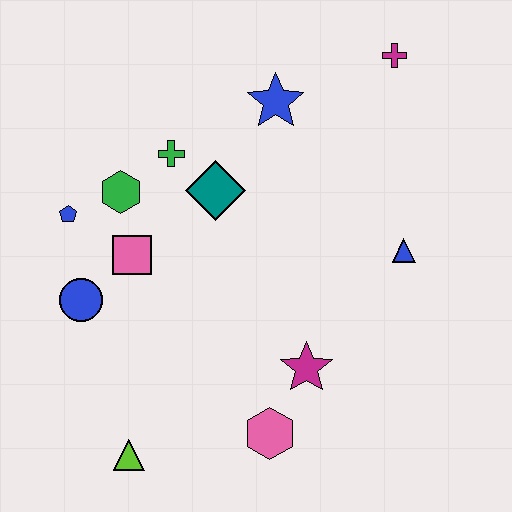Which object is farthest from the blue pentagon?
The magenta cross is farthest from the blue pentagon.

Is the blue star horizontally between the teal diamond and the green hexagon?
No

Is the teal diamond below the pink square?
No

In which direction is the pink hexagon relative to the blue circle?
The pink hexagon is to the right of the blue circle.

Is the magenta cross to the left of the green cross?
No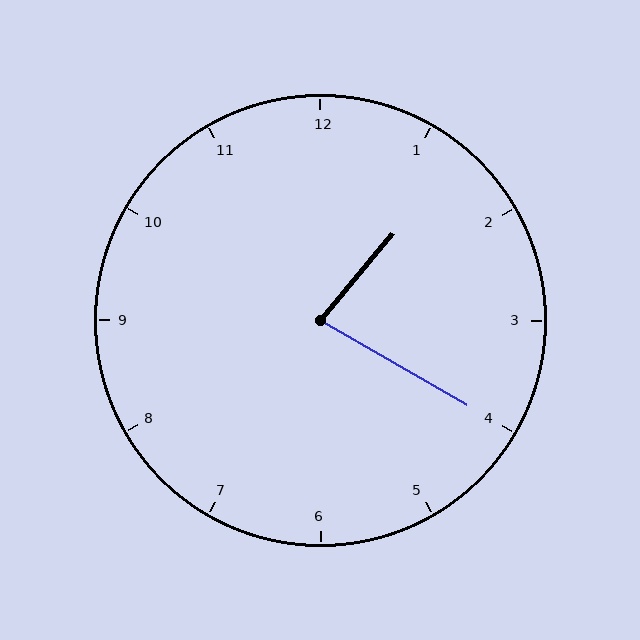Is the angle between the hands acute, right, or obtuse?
It is acute.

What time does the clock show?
1:20.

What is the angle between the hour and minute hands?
Approximately 80 degrees.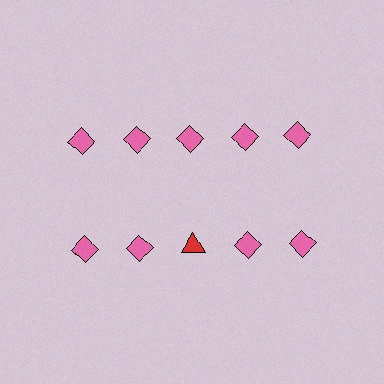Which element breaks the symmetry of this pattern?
The red triangle in the second row, center column breaks the symmetry. All other shapes are pink diamonds.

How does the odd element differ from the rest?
It differs in both color (red instead of pink) and shape (triangle instead of diamond).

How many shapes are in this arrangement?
There are 10 shapes arranged in a grid pattern.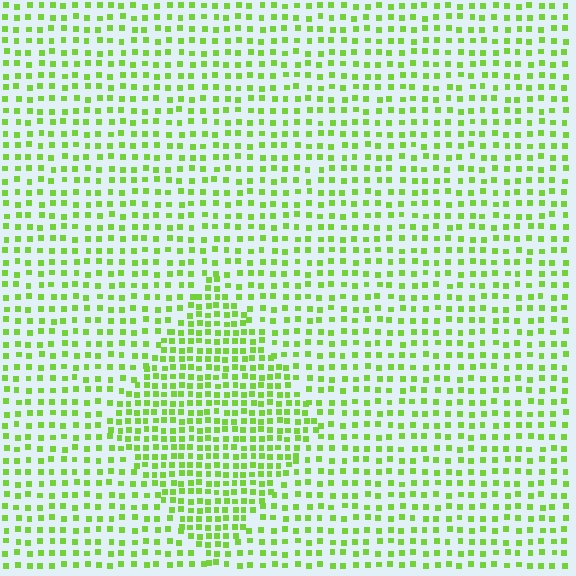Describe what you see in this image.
The image contains small lime elements arranged at two different densities. A diamond-shaped region is visible where the elements are more densely packed than the surrounding area.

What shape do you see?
I see a diamond.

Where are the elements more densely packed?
The elements are more densely packed inside the diamond boundary.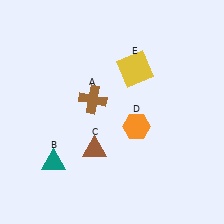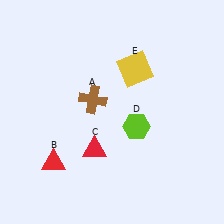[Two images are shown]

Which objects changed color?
B changed from teal to red. C changed from brown to red. D changed from orange to lime.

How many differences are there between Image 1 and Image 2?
There are 3 differences between the two images.